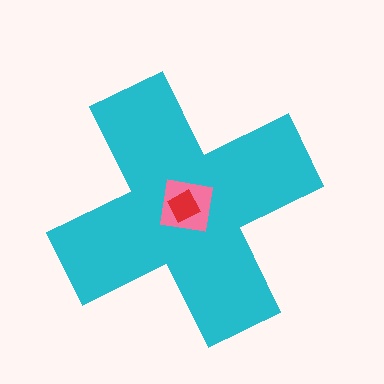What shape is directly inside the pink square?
The red diamond.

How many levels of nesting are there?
3.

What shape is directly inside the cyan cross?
The pink square.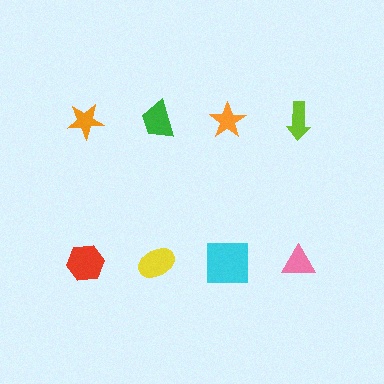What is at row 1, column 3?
An orange star.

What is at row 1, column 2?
A green trapezoid.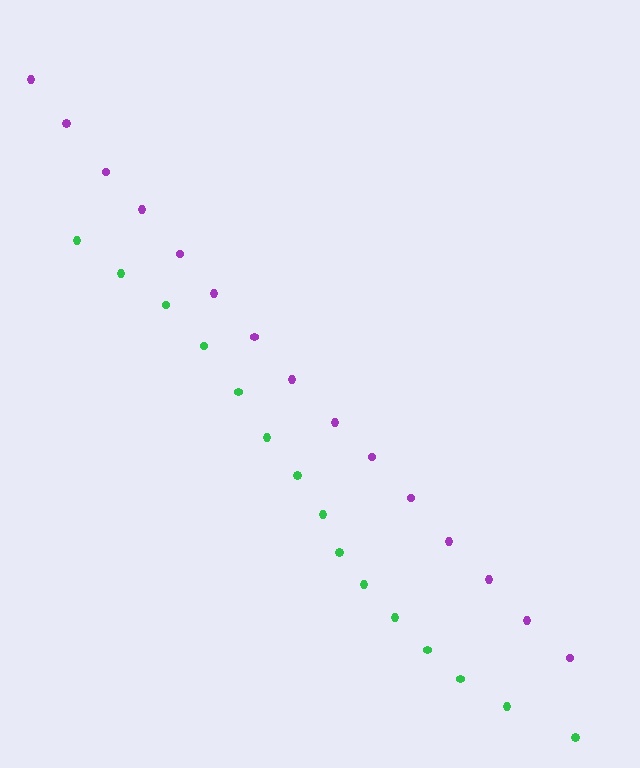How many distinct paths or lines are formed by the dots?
There are 2 distinct paths.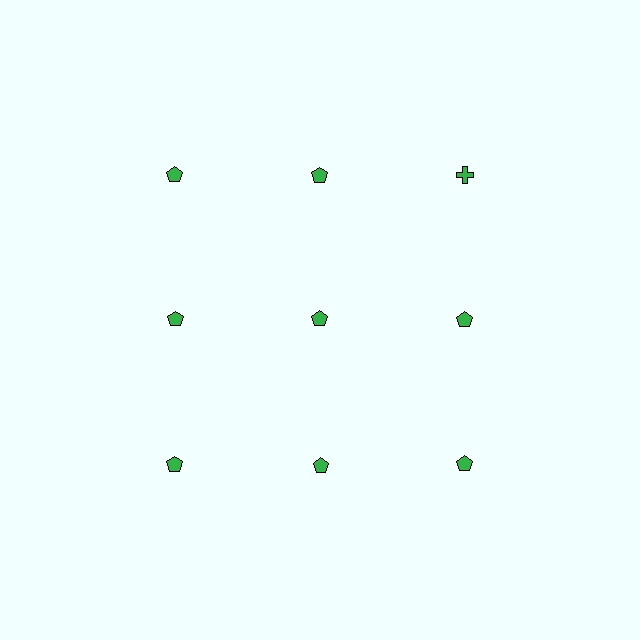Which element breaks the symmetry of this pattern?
The green cross in the top row, center column breaks the symmetry. All other shapes are green pentagons.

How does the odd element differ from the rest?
It has a different shape: cross instead of pentagon.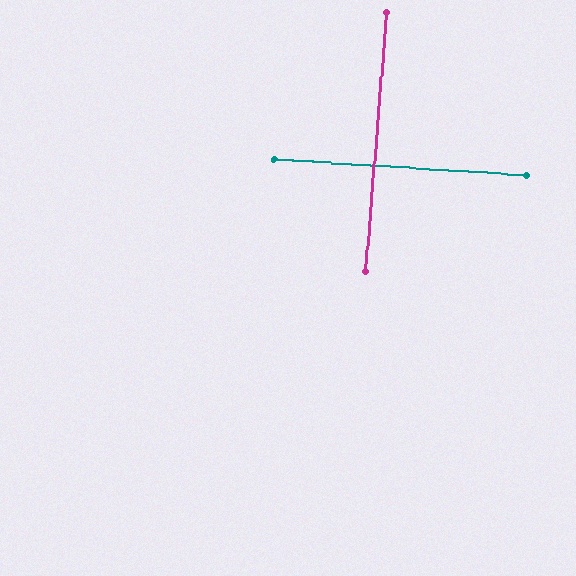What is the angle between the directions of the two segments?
Approximately 89 degrees.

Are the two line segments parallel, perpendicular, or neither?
Perpendicular — they meet at approximately 89°.